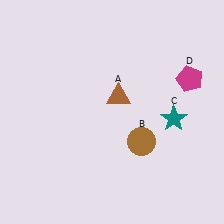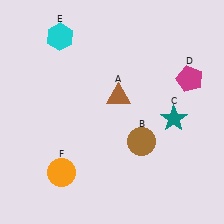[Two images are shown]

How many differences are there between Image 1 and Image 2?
There are 2 differences between the two images.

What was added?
A cyan hexagon (E), an orange circle (F) were added in Image 2.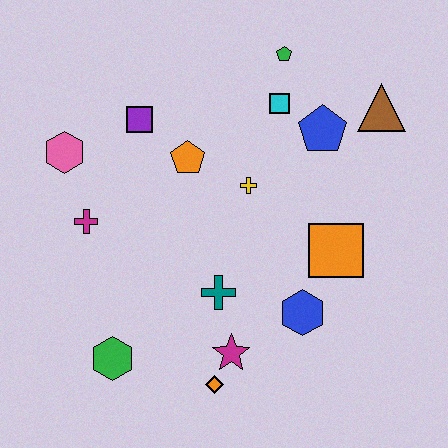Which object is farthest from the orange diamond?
The green pentagon is farthest from the orange diamond.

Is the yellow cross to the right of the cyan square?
No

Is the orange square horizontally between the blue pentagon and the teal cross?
No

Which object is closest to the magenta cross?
The pink hexagon is closest to the magenta cross.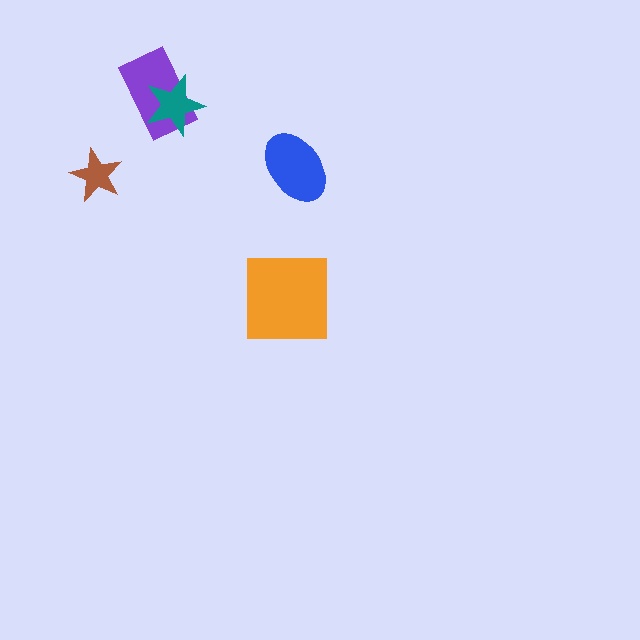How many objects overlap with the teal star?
1 object overlaps with the teal star.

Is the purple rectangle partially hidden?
Yes, it is partially covered by another shape.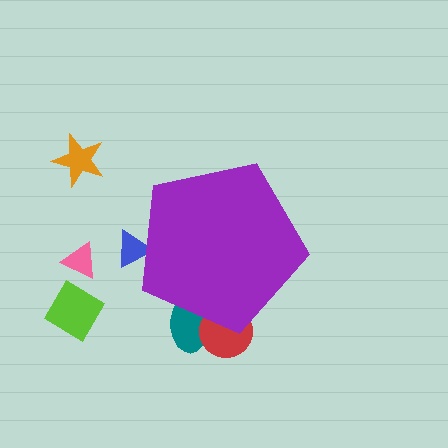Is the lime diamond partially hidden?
No, the lime diamond is fully visible.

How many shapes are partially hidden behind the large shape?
3 shapes are partially hidden.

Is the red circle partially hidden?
Yes, the red circle is partially hidden behind the purple pentagon.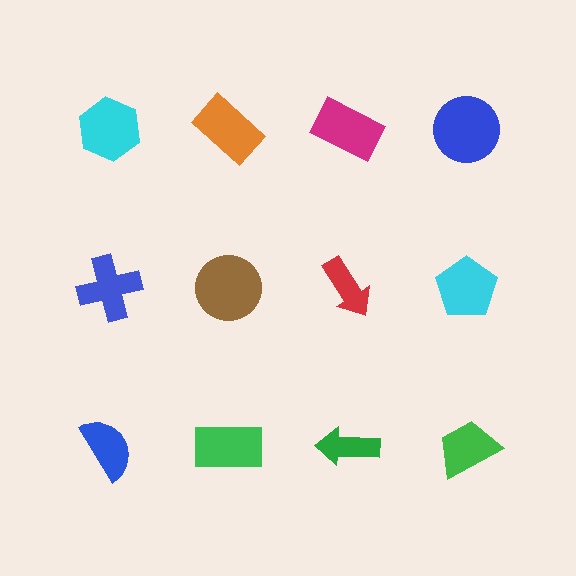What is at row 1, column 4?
A blue circle.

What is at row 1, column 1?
A cyan hexagon.